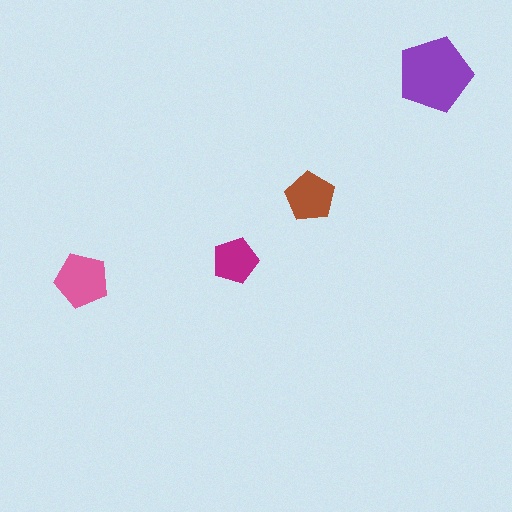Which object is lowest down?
The pink pentagon is bottommost.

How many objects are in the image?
There are 4 objects in the image.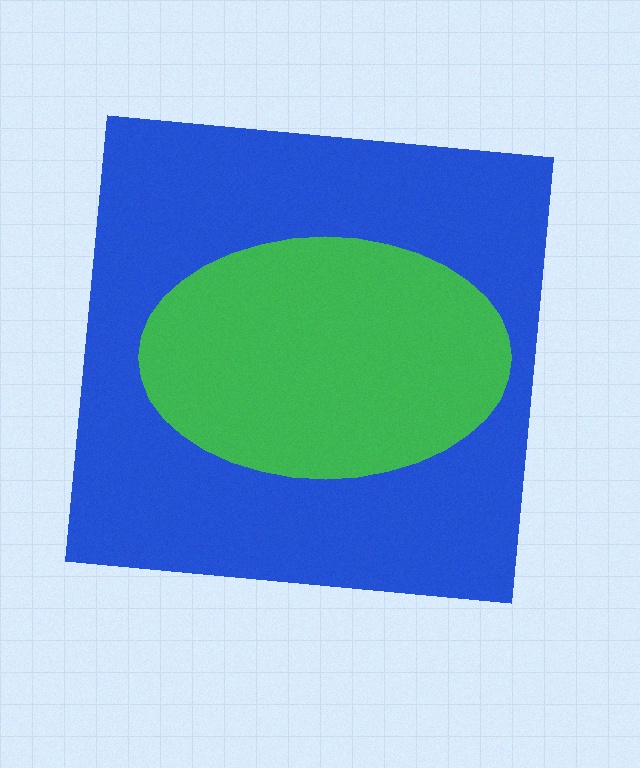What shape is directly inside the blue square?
The green ellipse.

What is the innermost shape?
The green ellipse.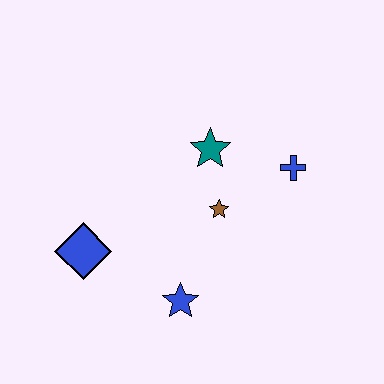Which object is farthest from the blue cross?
The blue diamond is farthest from the blue cross.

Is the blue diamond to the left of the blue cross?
Yes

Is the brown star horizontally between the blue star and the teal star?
No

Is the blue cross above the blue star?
Yes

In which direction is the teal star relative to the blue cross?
The teal star is to the left of the blue cross.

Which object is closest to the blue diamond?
The blue star is closest to the blue diamond.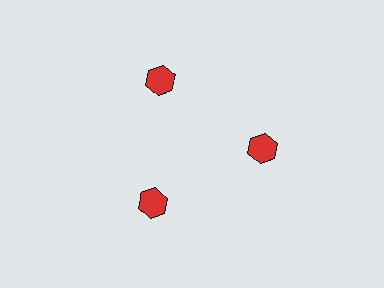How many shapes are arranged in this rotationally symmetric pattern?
There are 3 shapes, arranged in 3 groups of 1.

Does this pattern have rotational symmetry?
Yes, this pattern has 3-fold rotational symmetry. It looks the same after rotating 120 degrees around the center.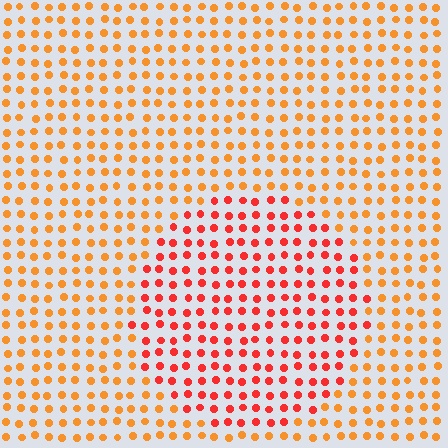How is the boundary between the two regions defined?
The boundary is defined purely by a slight shift in hue (about 31 degrees). Spacing, size, and orientation are identical on both sides.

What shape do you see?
I see a circle.